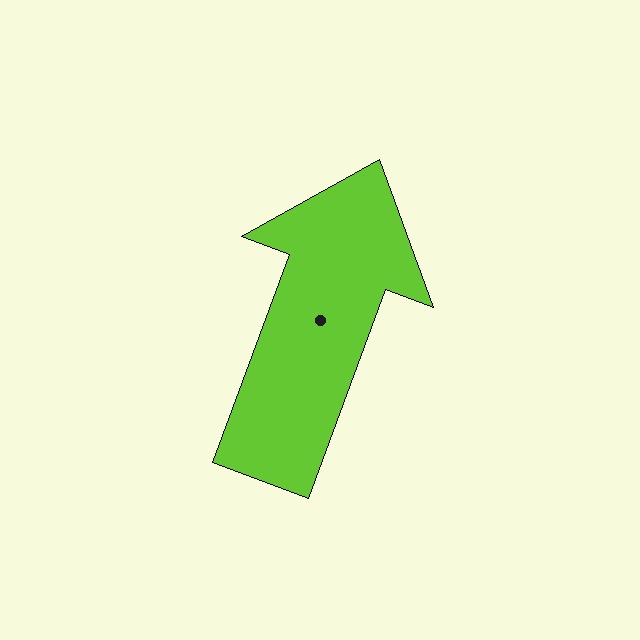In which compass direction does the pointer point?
North.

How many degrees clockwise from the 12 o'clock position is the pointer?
Approximately 20 degrees.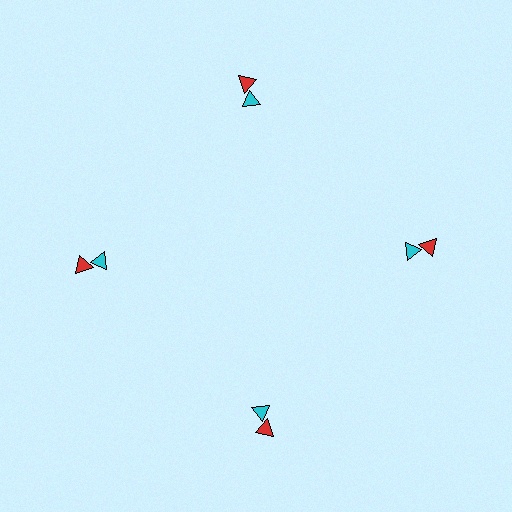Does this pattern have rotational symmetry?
Yes, this pattern has 4-fold rotational symmetry. It looks the same after rotating 90 degrees around the center.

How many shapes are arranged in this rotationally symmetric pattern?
There are 8 shapes, arranged in 4 groups of 2.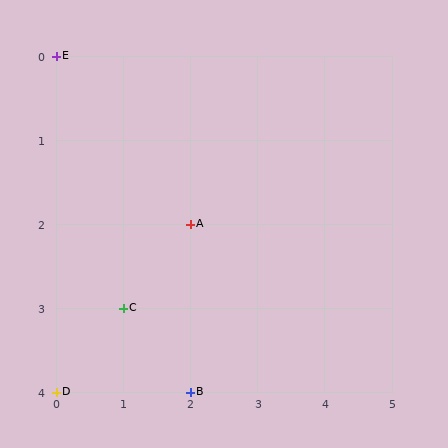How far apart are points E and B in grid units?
Points E and B are 2 columns and 4 rows apart (about 4.5 grid units diagonally).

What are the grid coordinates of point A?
Point A is at grid coordinates (2, 2).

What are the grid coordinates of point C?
Point C is at grid coordinates (1, 3).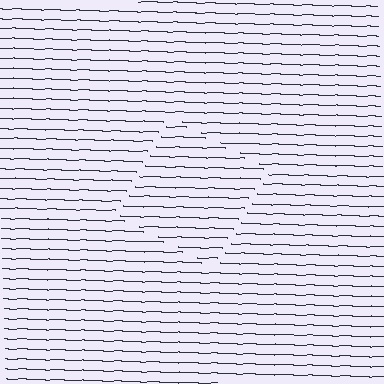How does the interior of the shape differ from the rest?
The interior of the shape contains the same grating, shifted by half a period — the contour is defined by the phase discontinuity where line-ends from the inner and outer gratings abut.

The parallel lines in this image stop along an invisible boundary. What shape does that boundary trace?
An illusory square. The interior of the shape contains the same grating, shifted by half a period — the contour is defined by the phase discontinuity where line-ends from the inner and outer gratings abut.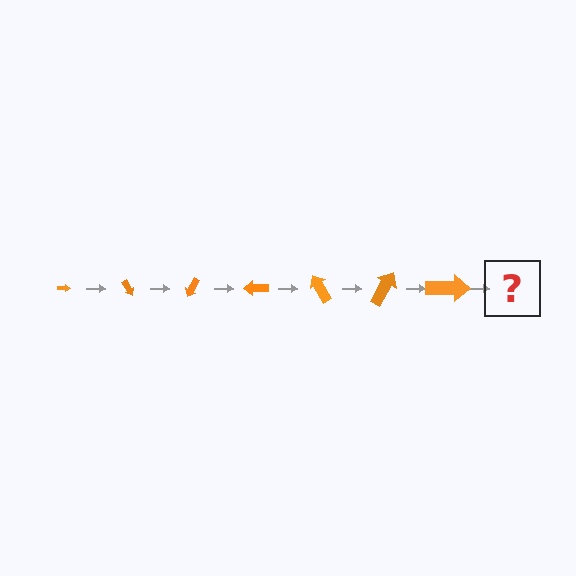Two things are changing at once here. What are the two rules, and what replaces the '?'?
The two rules are that the arrow grows larger each step and it rotates 60 degrees each step. The '?' should be an arrow, larger than the previous one and rotated 420 degrees from the start.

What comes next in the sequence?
The next element should be an arrow, larger than the previous one and rotated 420 degrees from the start.